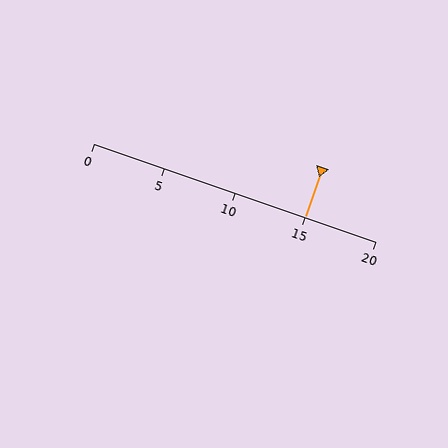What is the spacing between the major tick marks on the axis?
The major ticks are spaced 5 apart.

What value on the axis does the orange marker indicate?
The marker indicates approximately 15.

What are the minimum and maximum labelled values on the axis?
The axis runs from 0 to 20.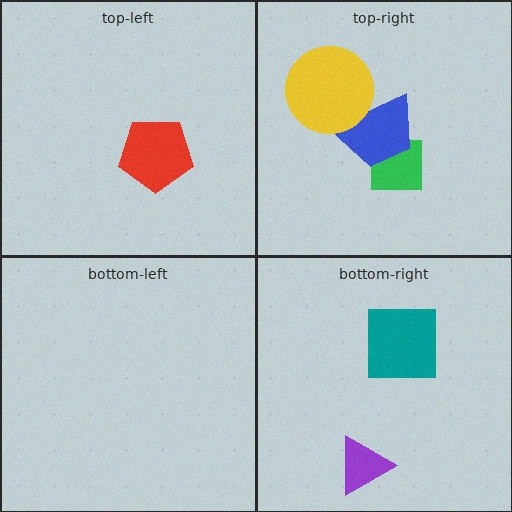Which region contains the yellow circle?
The top-right region.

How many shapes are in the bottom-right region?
2.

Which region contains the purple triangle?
The bottom-right region.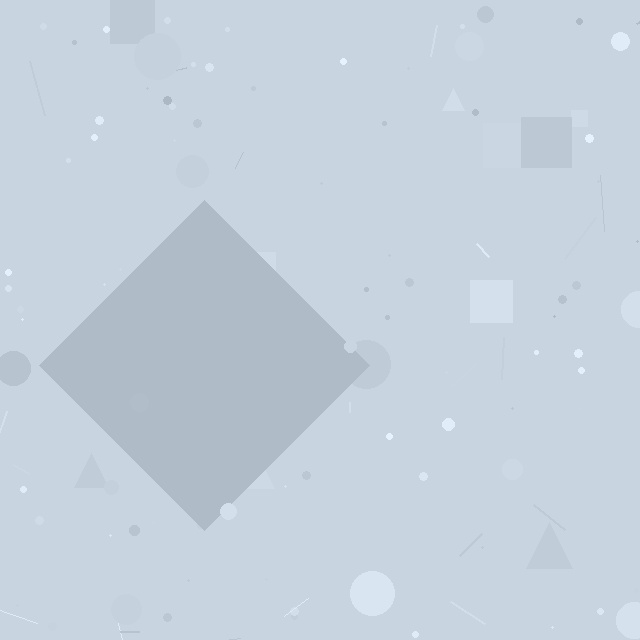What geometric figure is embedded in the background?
A diamond is embedded in the background.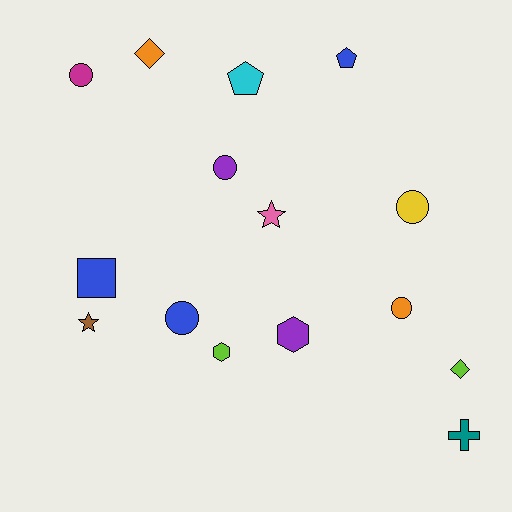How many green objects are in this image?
There are no green objects.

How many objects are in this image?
There are 15 objects.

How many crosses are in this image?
There is 1 cross.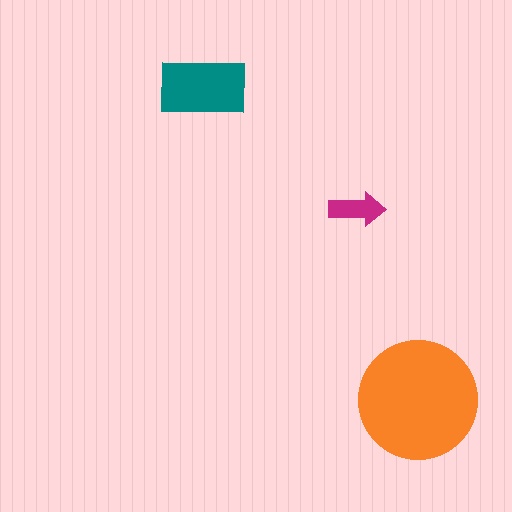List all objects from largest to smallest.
The orange circle, the teal rectangle, the magenta arrow.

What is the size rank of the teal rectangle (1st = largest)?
2nd.